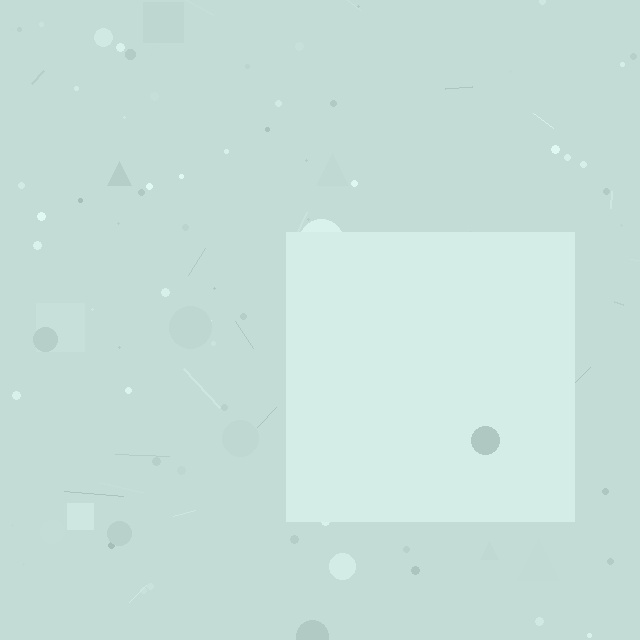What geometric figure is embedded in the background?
A square is embedded in the background.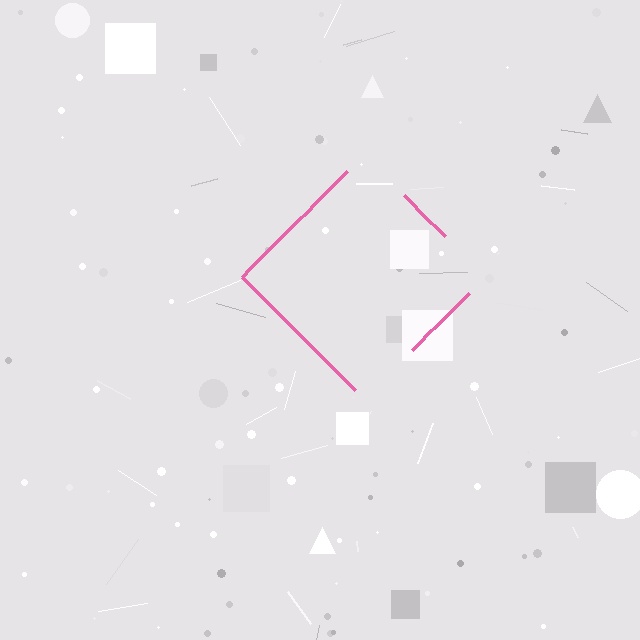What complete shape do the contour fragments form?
The contour fragments form a diamond.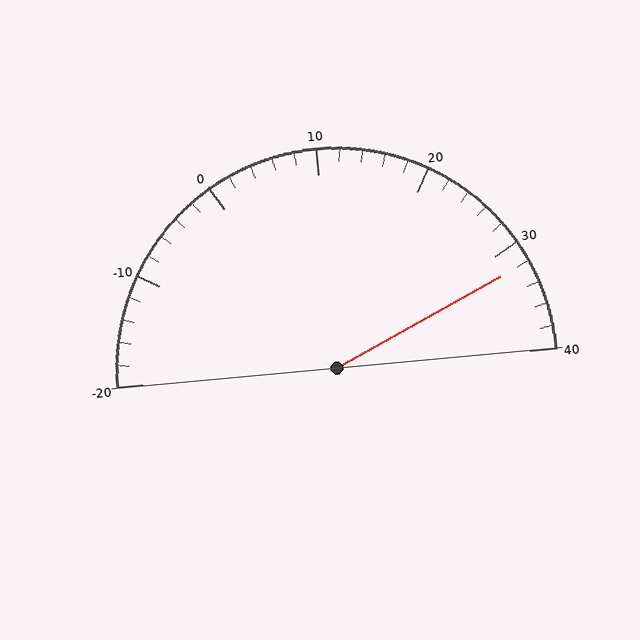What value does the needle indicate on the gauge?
The needle indicates approximately 32.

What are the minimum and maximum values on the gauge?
The gauge ranges from -20 to 40.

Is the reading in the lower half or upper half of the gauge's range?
The reading is in the upper half of the range (-20 to 40).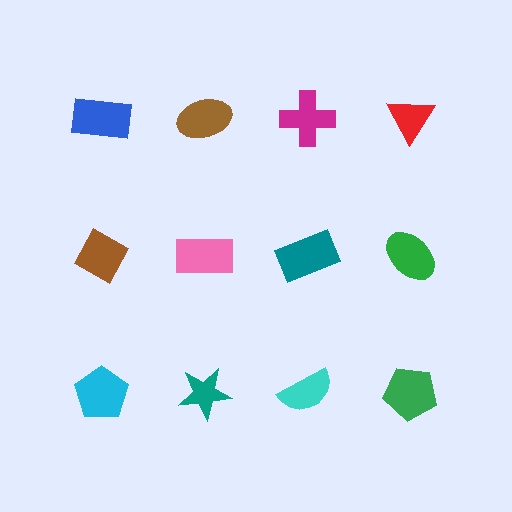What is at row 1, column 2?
A brown ellipse.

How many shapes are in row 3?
4 shapes.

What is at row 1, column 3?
A magenta cross.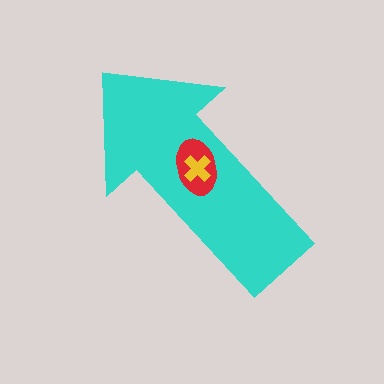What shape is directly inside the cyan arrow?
The red ellipse.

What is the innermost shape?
The yellow cross.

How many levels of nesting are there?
3.